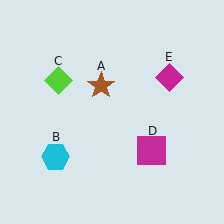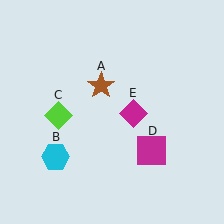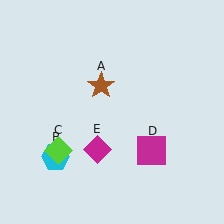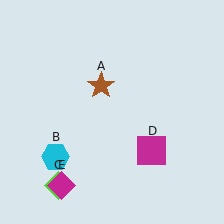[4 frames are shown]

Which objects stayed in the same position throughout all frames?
Brown star (object A) and cyan hexagon (object B) and magenta square (object D) remained stationary.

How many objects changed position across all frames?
2 objects changed position: lime diamond (object C), magenta diamond (object E).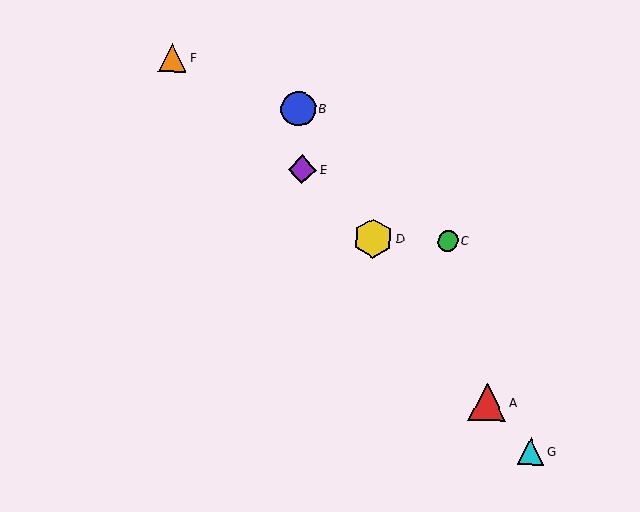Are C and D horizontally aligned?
Yes, both are at y≈241.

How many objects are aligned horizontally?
2 objects (C, D) are aligned horizontally.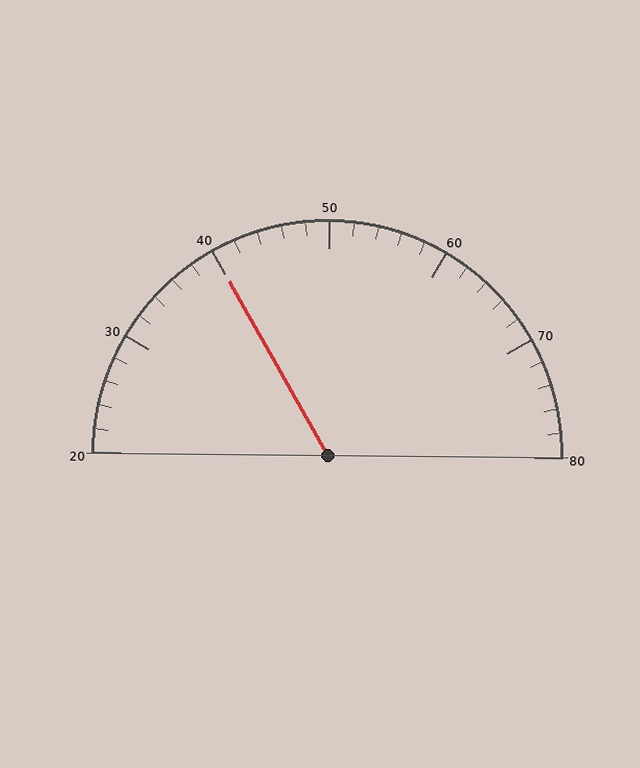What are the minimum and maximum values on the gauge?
The gauge ranges from 20 to 80.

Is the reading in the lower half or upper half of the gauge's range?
The reading is in the lower half of the range (20 to 80).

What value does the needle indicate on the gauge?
The needle indicates approximately 40.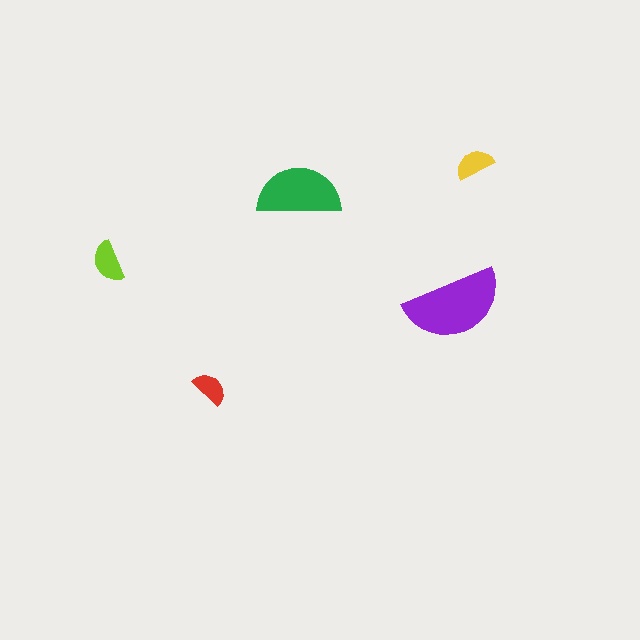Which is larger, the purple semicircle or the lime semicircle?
The purple one.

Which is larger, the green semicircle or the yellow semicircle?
The green one.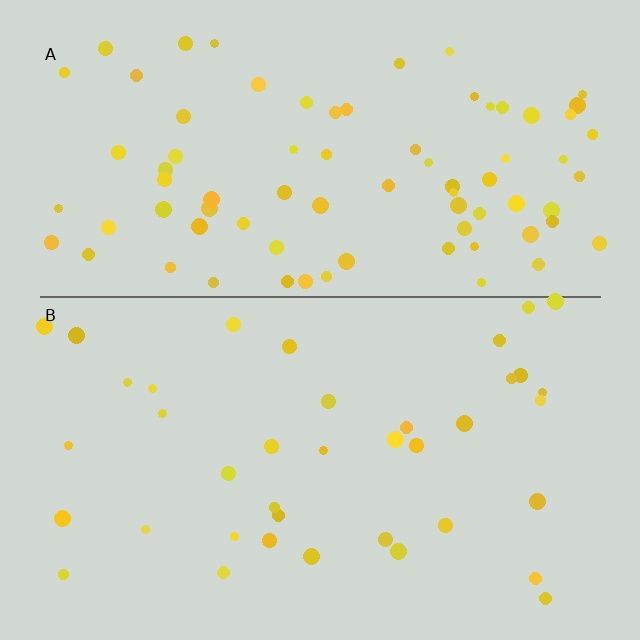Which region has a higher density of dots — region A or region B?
A (the top).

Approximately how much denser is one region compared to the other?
Approximately 2.0× — region A over region B.